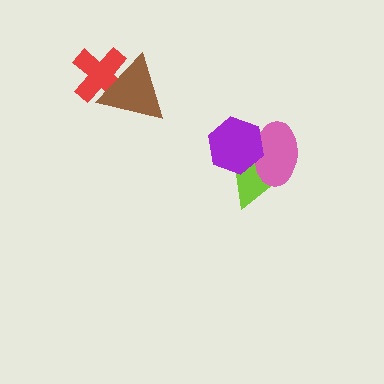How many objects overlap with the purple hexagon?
2 objects overlap with the purple hexagon.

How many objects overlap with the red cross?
1 object overlaps with the red cross.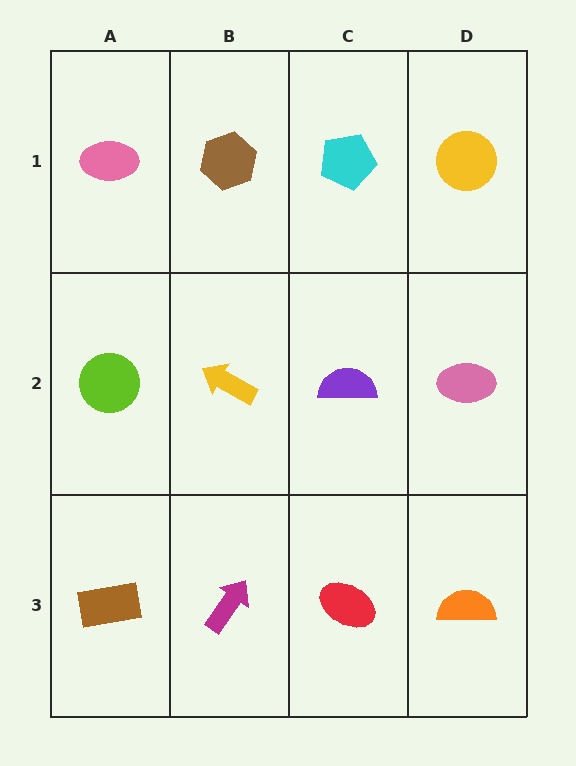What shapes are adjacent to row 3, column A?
A lime circle (row 2, column A), a magenta arrow (row 3, column B).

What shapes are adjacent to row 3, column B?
A yellow arrow (row 2, column B), a brown rectangle (row 3, column A), a red ellipse (row 3, column C).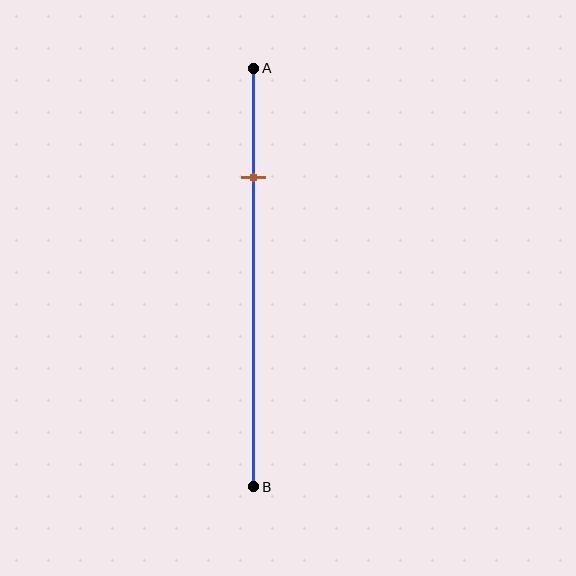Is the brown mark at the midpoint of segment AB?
No, the mark is at about 25% from A, not at the 50% midpoint.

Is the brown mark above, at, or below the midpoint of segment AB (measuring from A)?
The brown mark is above the midpoint of segment AB.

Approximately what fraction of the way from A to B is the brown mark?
The brown mark is approximately 25% of the way from A to B.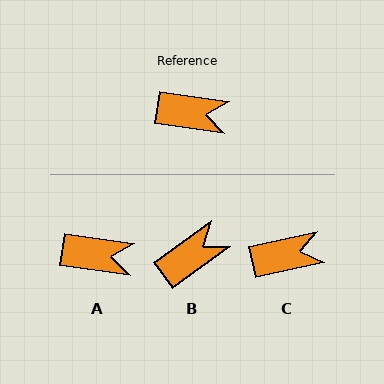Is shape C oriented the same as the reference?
No, it is off by about 21 degrees.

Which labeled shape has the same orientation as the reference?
A.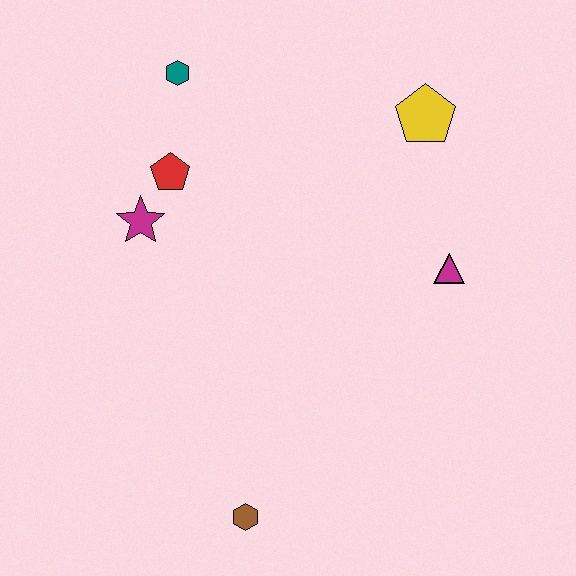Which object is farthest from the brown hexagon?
The teal hexagon is farthest from the brown hexagon.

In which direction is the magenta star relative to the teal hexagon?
The magenta star is below the teal hexagon.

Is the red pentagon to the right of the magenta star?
Yes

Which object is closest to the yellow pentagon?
The magenta triangle is closest to the yellow pentagon.